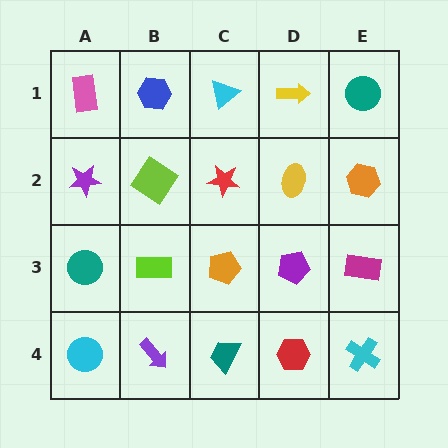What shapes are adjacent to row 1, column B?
A lime diamond (row 2, column B), a pink rectangle (row 1, column A), a cyan triangle (row 1, column C).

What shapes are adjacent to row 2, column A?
A pink rectangle (row 1, column A), a teal circle (row 3, column A), a lime diamond (row 2, column B).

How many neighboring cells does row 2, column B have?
4.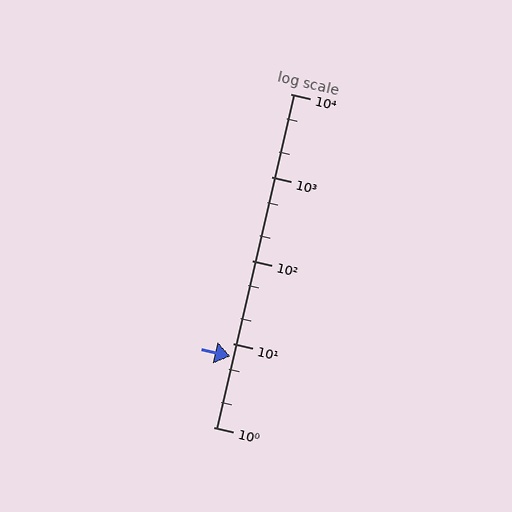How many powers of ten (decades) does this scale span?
The scale spans 4 decades, from 1 to 10000.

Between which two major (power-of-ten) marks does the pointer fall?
The pointer is between 1 and 10.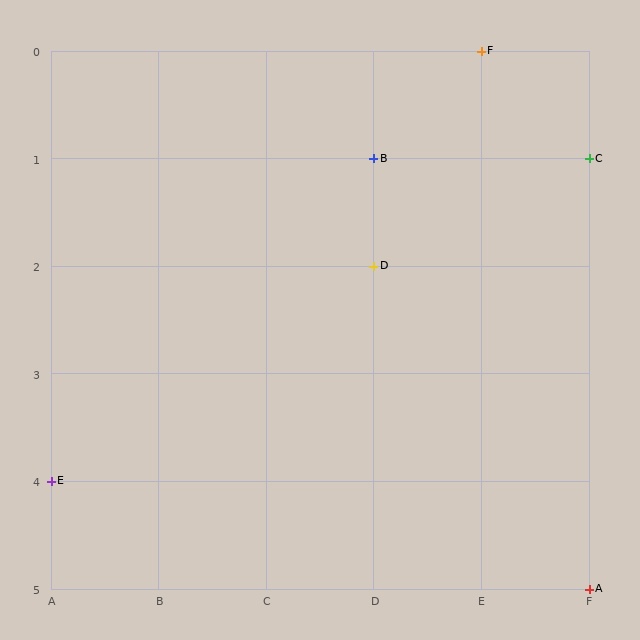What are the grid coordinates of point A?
Point A is at grid coordinates (F, 5).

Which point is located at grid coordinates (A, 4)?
Point E is at (A, 4).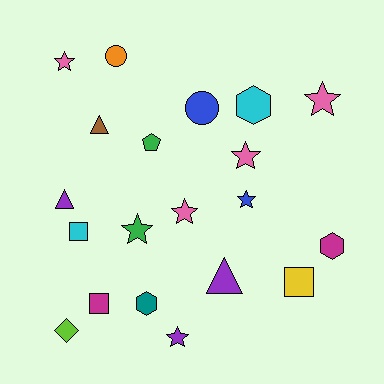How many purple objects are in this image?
There are 3 purple objects.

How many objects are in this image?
There are 20 objects.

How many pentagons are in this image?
There is 1 pentagon.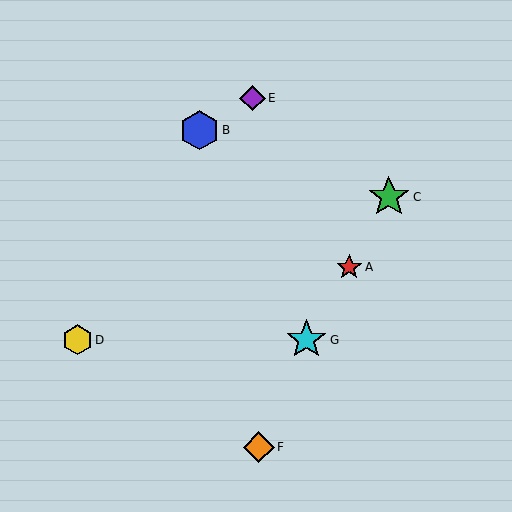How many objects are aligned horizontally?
2 objects (D, G) are aligned horizontally.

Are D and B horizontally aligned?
No, D is at y≈340 and B is at y≈130.